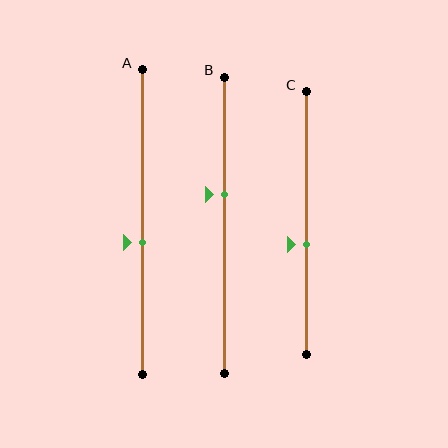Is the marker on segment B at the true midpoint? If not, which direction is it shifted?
No, the marker on segment B is shifted upward by about 10% of the segment length.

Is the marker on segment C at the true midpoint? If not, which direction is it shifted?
No, the marker on segment C is shifted downward by about 8% of the segment length.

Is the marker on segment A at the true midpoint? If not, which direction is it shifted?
No, the marker on segment A is shifted downward by about 7% of the segment length.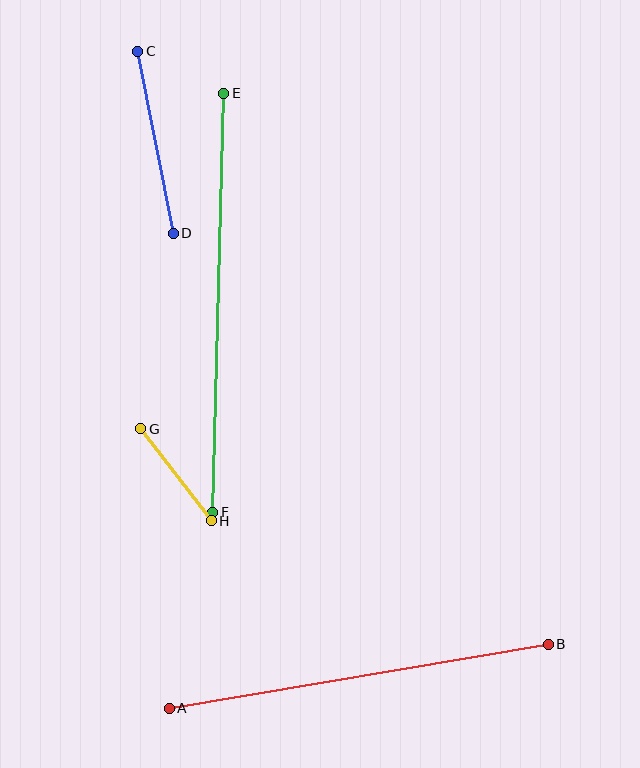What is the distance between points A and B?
The distance is approximately 384 pixels.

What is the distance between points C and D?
The distance is approximately 185 pixels.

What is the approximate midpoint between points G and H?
The midpoint is at approximately (176, 475) pixels.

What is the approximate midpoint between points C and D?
The midpoint is at approximately (156, 142) pixels.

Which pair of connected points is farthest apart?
Points E and F are farthest apart.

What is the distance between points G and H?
The distance is approximately 116 pixels.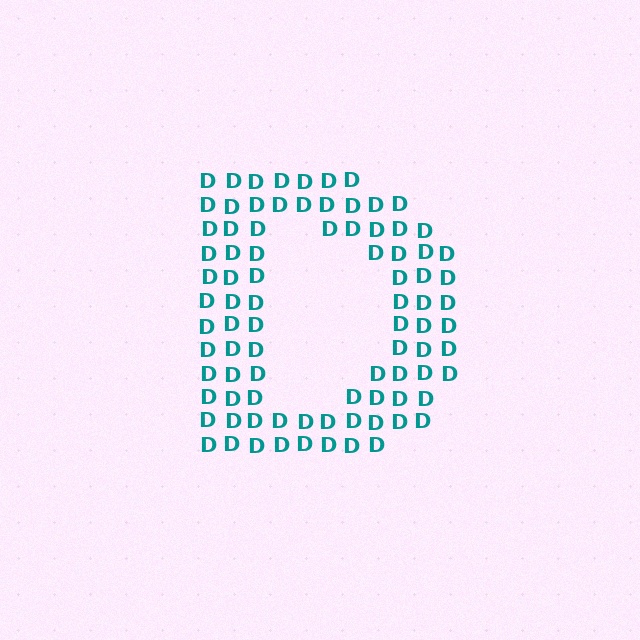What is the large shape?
The large shape is the letter D.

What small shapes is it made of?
It is made of small letter D's.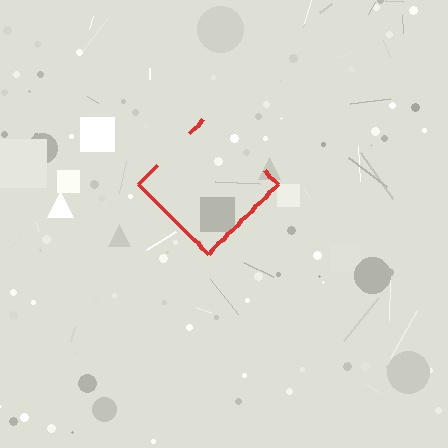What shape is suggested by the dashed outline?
The dashed outline suggests a diamond.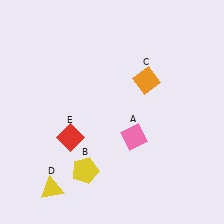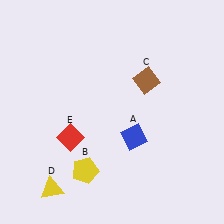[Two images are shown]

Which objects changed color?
A changed from pink to blue. C changed from orange to brown.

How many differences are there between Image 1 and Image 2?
There are 2 differences between the two images.